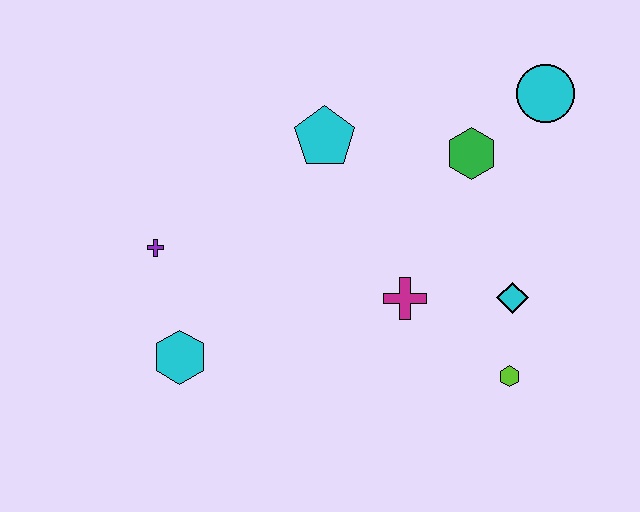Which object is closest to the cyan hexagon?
The purple cross is closest to the cyan hexagon.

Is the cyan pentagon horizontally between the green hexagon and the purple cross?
Yes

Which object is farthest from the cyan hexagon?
The cyan circle is farthest from the cyan hexagon.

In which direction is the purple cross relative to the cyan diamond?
The purple cross is to the left of the cyan diamond.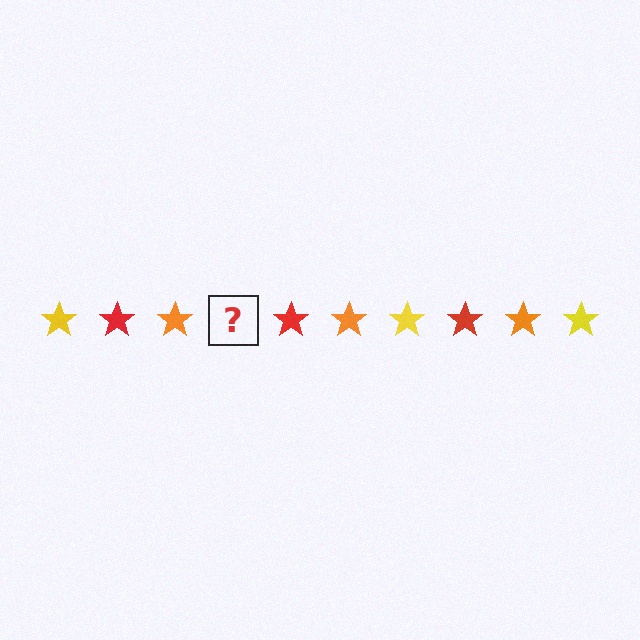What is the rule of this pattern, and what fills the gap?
The rule is that the pattern cycles through yellow, red, orange stars. The gap should be filled with a yellow star.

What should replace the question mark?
The question mark should be replaced with a yellow star.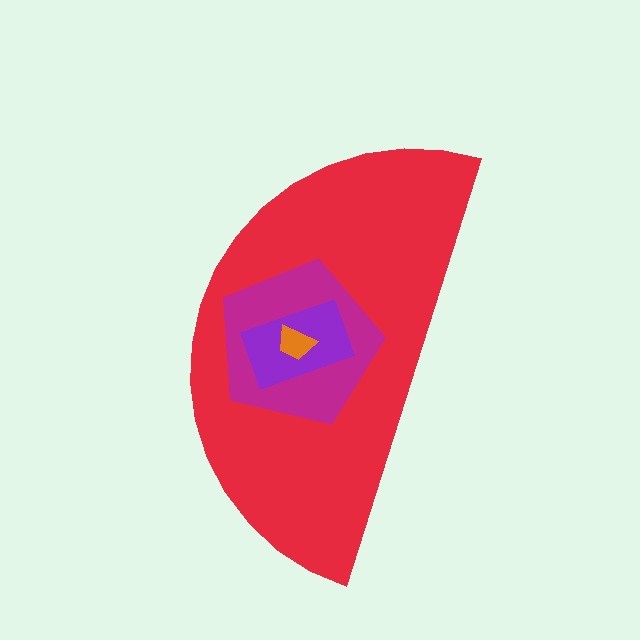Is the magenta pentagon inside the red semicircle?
Yes.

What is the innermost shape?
The orange trapezoid.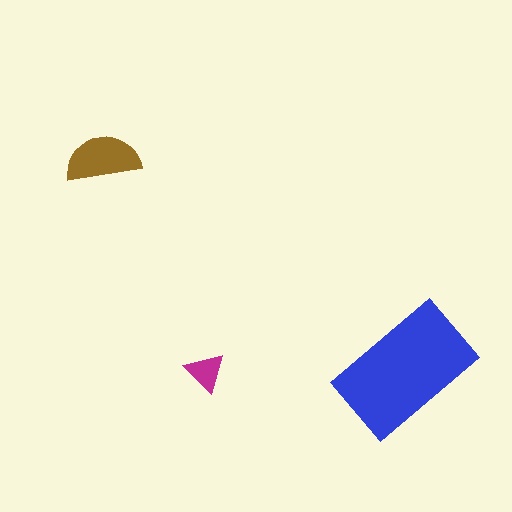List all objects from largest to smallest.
The blue rectangle, the brown semicircle, the magenta triangle.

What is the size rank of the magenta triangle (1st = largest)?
3rd.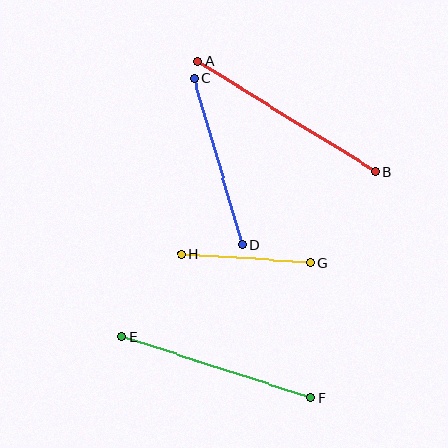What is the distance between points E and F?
The distance is approximately 199 pixels.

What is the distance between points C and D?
The distance is approximately 174 pixels.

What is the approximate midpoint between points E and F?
The midpoint is at approximately (216, 367) pixels.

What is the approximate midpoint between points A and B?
The midpoint is at approximately (286, 116) pixels.